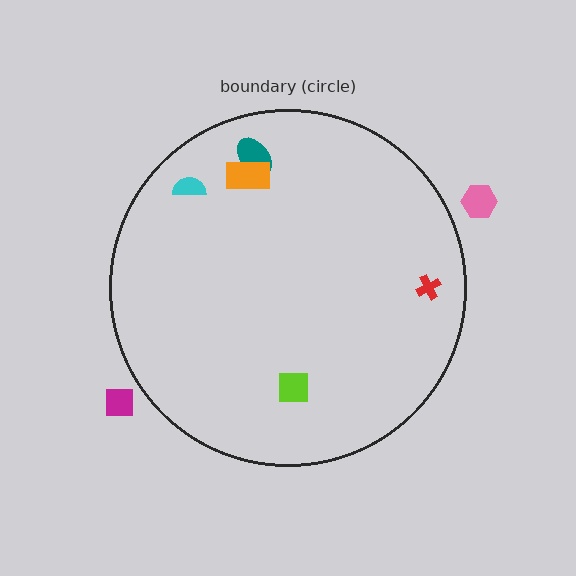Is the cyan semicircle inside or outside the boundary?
Inside.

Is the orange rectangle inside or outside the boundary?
Inside.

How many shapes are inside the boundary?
5 inside, 2 outside.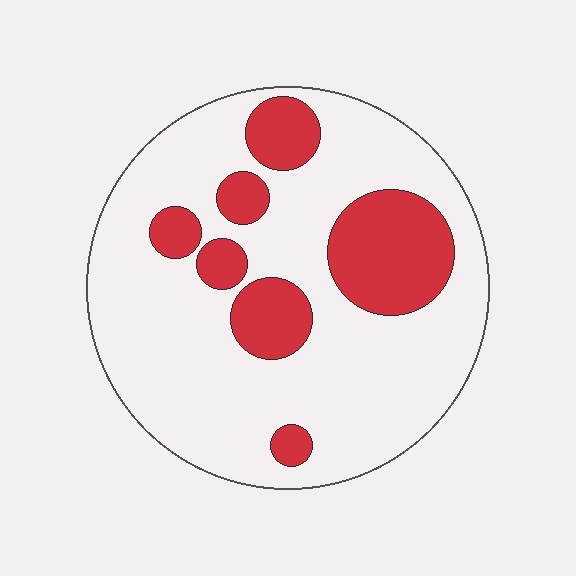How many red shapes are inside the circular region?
7.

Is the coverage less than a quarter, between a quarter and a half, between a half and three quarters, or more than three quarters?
Less than a quarter.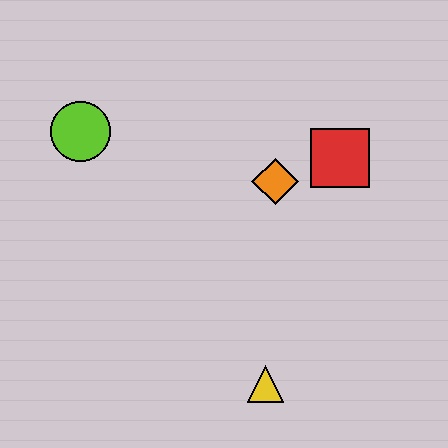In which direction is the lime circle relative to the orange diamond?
The lime circle is to the left of the orange diamond.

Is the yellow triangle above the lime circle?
No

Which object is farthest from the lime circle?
The yellow triangle is farthest from the lime circle.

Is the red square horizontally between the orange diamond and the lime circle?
No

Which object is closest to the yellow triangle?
The orange diamond is closest to the yellow triangle.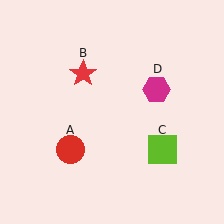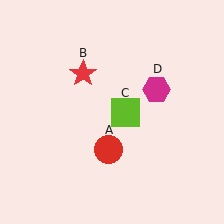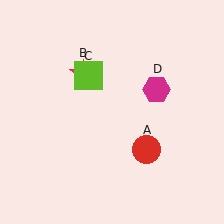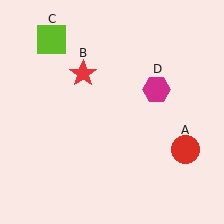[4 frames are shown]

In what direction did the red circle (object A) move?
The red circle (object A) moved right.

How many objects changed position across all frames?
2 objects changed position: red circle (object A), lime square (object C).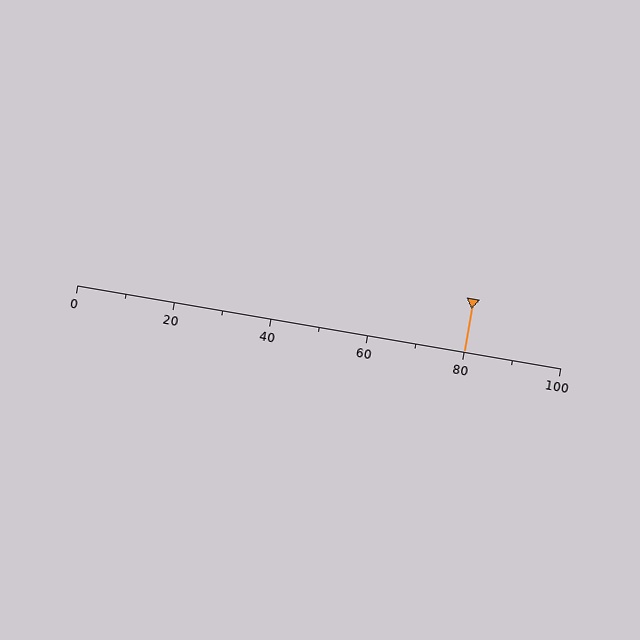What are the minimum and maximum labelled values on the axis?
The axis runs from 0 to 100.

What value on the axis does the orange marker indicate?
The marker indicates approximately 80.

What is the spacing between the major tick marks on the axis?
The major ticks are spaced 20 apart.